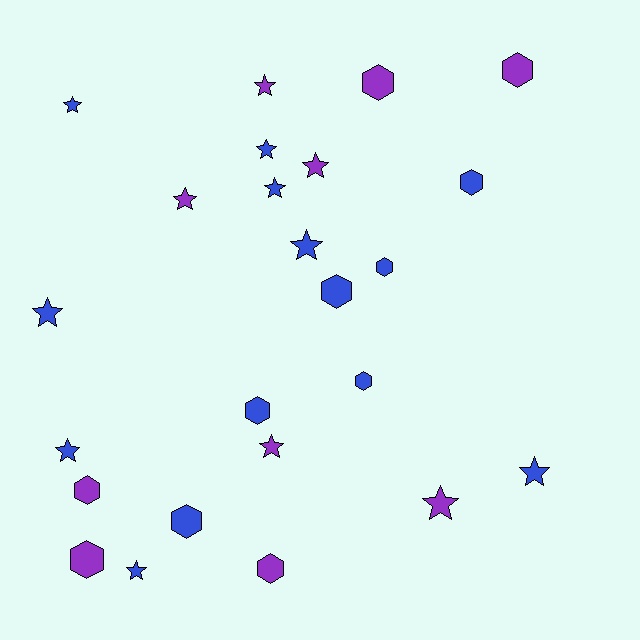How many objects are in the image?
There are 24 objects.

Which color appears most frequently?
Blue, with 14 objects.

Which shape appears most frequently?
Star, with 13 objects.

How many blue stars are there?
There are 8 blue stars.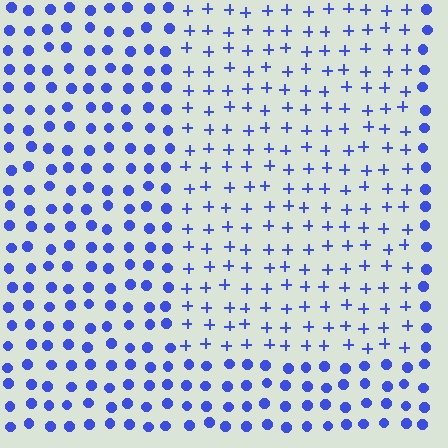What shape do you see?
I see a rectangle.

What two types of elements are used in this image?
The image uses plus signs inside the rectangle region and circles outside it.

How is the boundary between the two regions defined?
The boundary is defined by a change in element shape: plus signs inside vs. circles outside. All elements share the same color and spacing.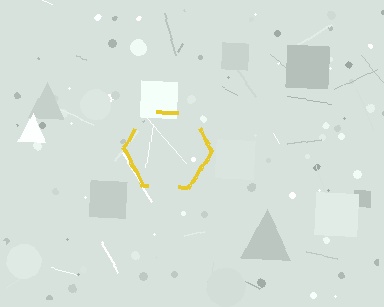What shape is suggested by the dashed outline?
The dashed outline suggests a hexagon.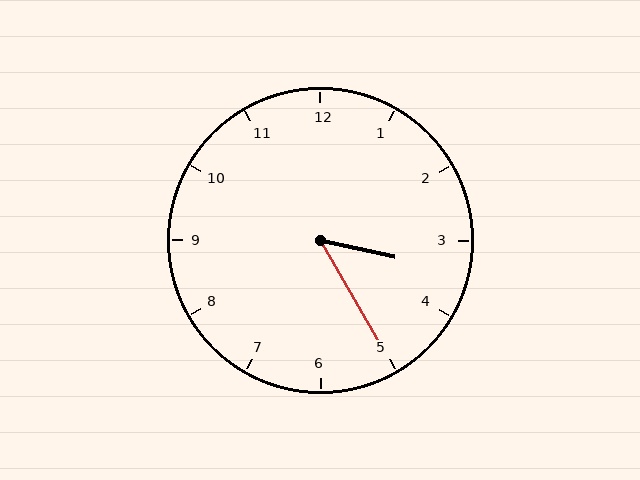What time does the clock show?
3:25.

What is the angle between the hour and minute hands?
Approximately 48 degrees.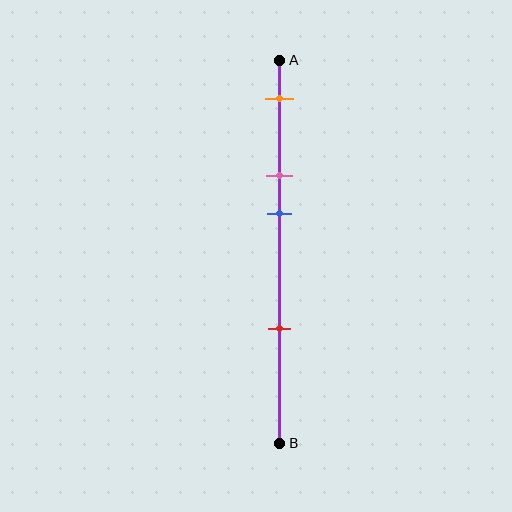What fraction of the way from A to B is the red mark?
The red mark is approximately 70% (0.7) of the way from A to B.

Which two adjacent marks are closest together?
The pink and blue marks are the closest adjacent pair.